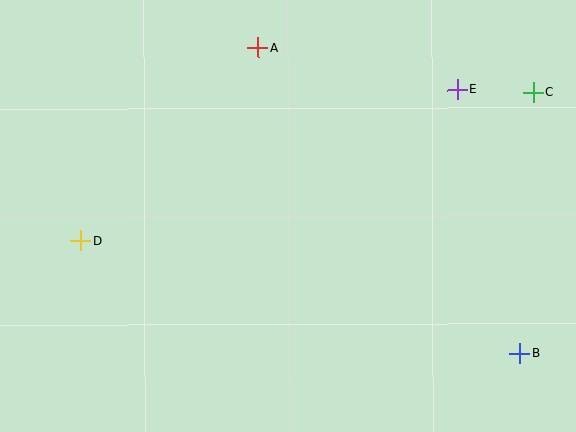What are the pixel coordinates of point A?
Point A is at (258, 48).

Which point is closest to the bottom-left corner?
Point D is closest to the bottom-left corner.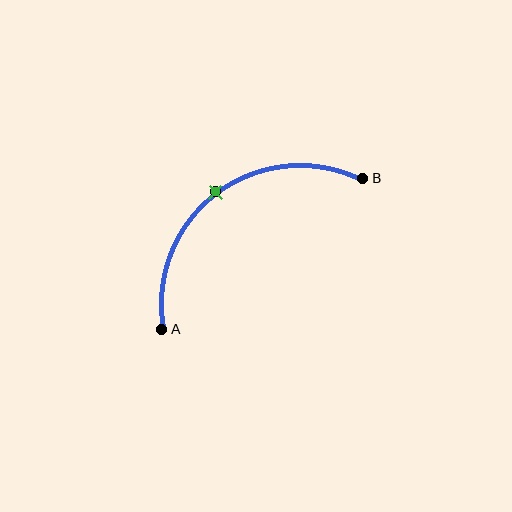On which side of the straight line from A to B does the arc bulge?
The arc bulges above and to the left of the straight line connecting A and B.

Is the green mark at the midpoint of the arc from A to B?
Yes. The green mark lies on the arc at equal arc-length from both A and B — it is the arc midpoint.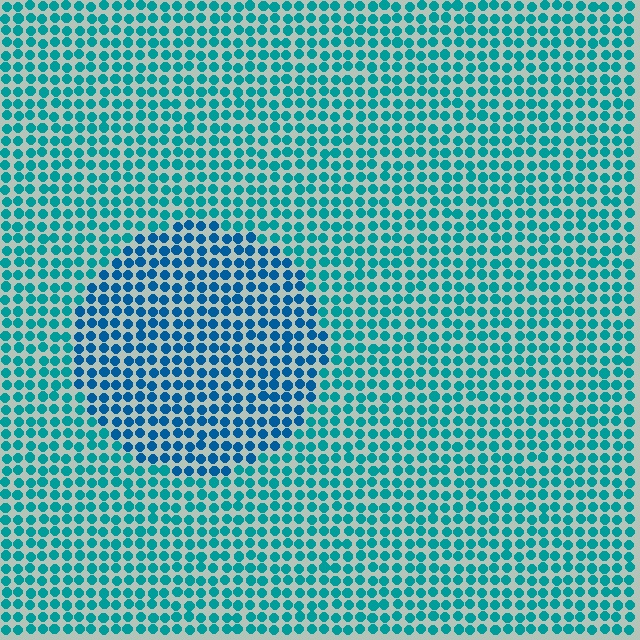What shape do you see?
I see a circle.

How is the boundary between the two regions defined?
The boundary is defined purely by a slight shift in hue (about 26 degrees). Spacing, size, and orientation are identical on both sides.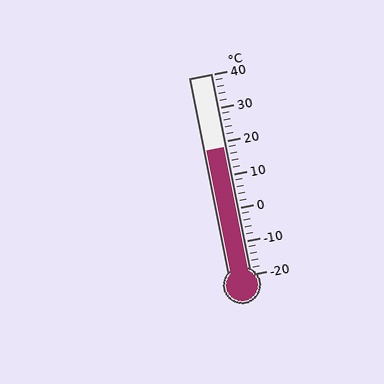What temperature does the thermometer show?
The thermometer shows approximately 18°C.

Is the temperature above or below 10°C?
The temperature is above 10°C.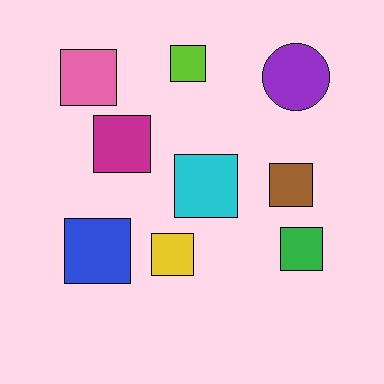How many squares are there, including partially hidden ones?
There are 8 squares.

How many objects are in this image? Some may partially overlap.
There are 9 objects.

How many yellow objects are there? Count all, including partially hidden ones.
There is 1 yellow object.